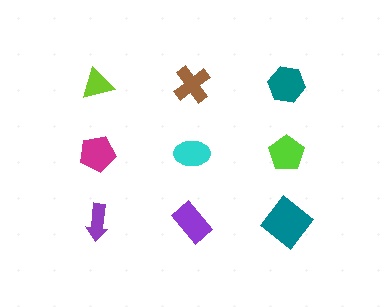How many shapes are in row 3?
3 shapes.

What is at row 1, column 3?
A teal hexagon.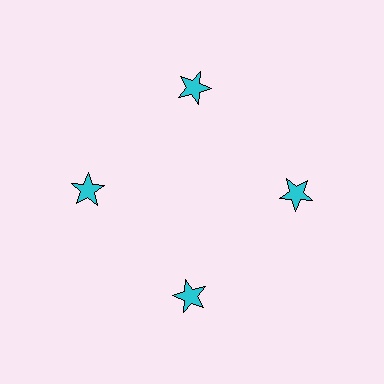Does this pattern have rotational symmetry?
Yes, this pattern has 4-fold rotational symmetry. It looks the same after rotating 90 degrees around the center.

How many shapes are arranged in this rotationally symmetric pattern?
There are 4 shapes, arranged in 4 groups of 1.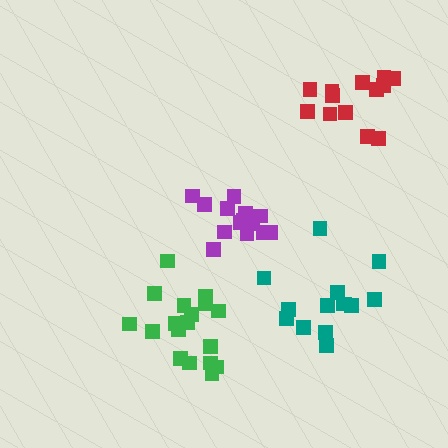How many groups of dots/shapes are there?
There are 4 groups.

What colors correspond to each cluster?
The clusters are colored: purple, red, green, teal.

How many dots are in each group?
Group 1: 15 dots, Group 2: 13 dots, Group 3: 18 dots, Group 4: 14 dots (60 total).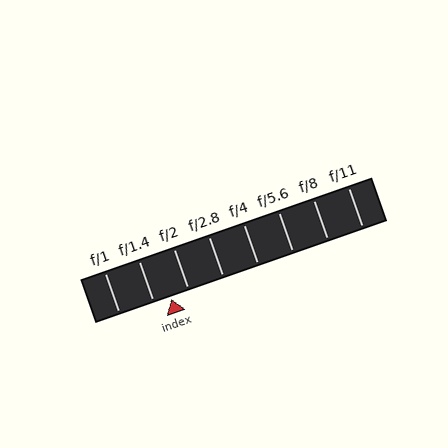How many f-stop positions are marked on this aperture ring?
There are 8 f-stop positions marked.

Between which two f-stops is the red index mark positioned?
The index mark is between f/1.4 and f/2.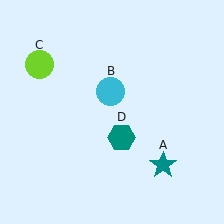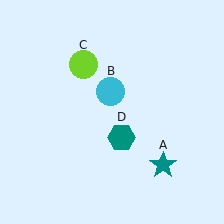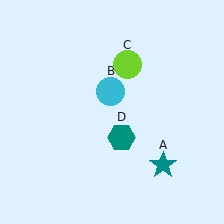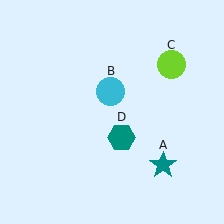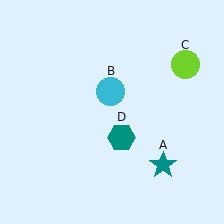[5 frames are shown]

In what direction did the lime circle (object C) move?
The lime circle (object C) moved right.